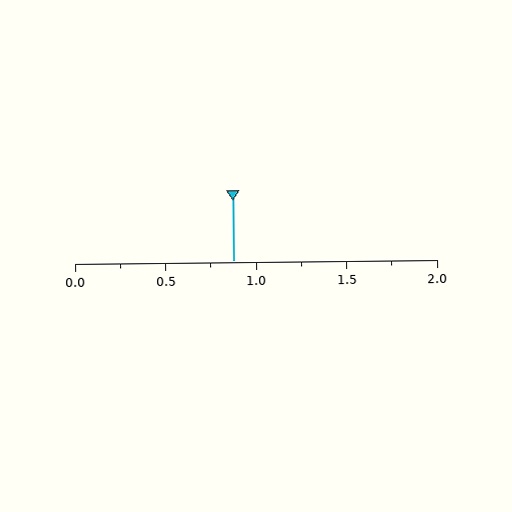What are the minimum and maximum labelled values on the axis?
The axis runs from 0.0 to 2.0.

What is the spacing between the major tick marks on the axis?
The major ticks are spaced 0.5 apart.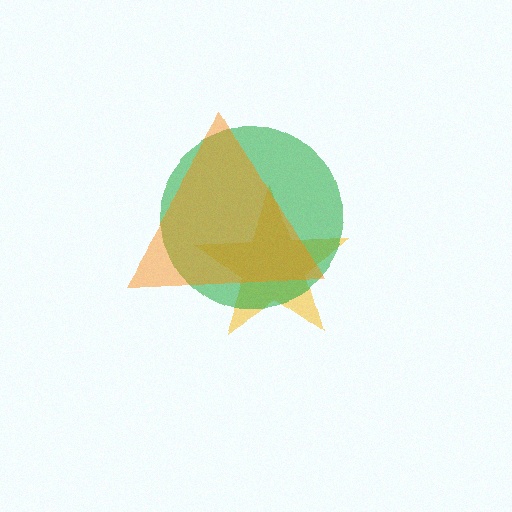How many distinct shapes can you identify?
There are 3 distinct shapes: a yellow star, a green circle, an orange triangle.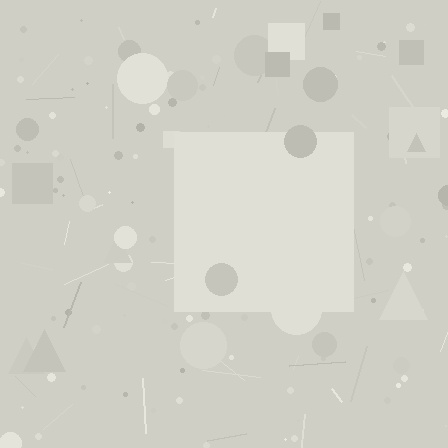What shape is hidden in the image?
A square is hidden in the image.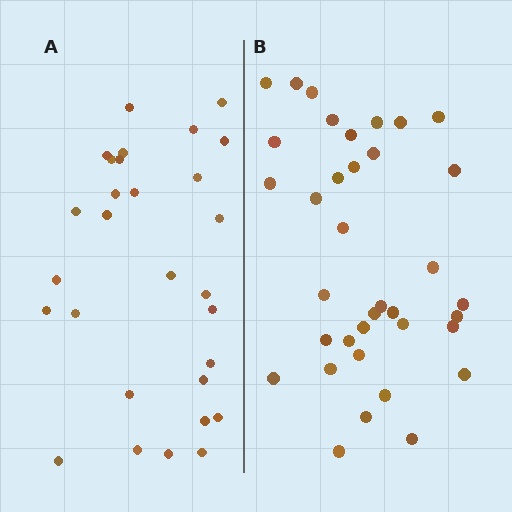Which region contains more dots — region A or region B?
Region B (the right region) has more dots.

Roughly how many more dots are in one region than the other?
Region B has roughly 8 or so more dots than region A.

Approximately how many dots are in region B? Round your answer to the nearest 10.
About 40 dots. (The exact count is 36, which rounds to 40.)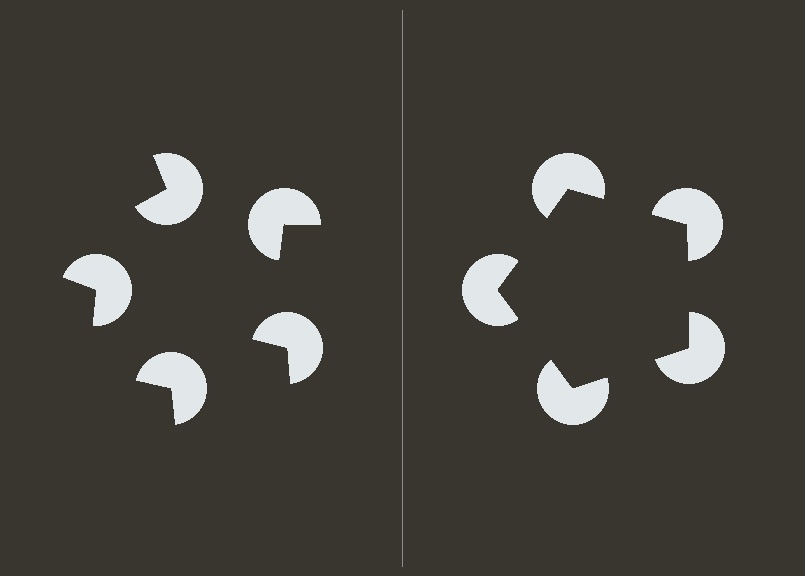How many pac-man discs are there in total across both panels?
10 — 5 on each side.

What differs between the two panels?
The pac-man discs are positioned identically on both sides; only the wedge orientations differ. On the right they align to a pentagon; on the left they are misaligned.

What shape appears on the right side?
An illusory pentagon.